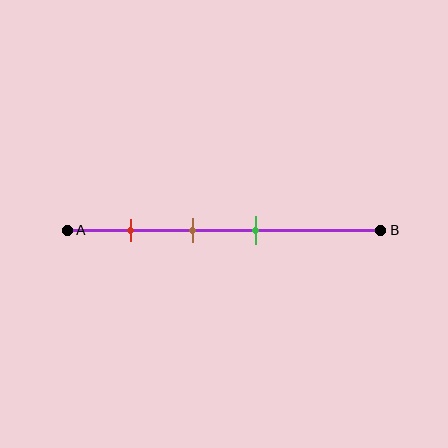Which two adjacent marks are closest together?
The brown and green marks are the closest adjacent pair.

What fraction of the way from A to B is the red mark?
The red mark is approximately 20% (0.2) of the way from A to B.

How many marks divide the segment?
There are 3 marks dividing the segment.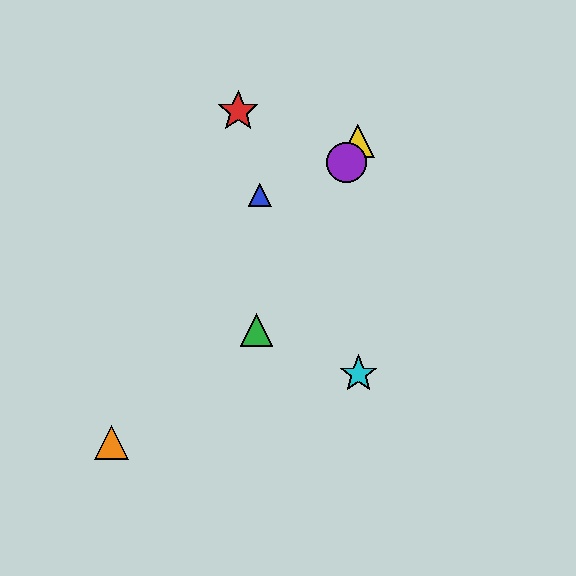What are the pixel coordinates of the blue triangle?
The blue triangle is at (260, 195).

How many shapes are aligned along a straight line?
3 shapes (the green triangle, the yellow triangle, the purple circle) are aligned along a straight line.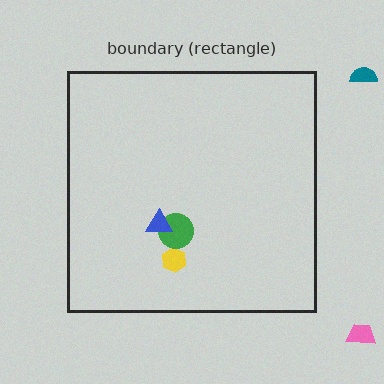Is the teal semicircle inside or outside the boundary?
Outside.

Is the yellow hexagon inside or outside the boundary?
Inside.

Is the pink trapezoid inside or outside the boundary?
Outside.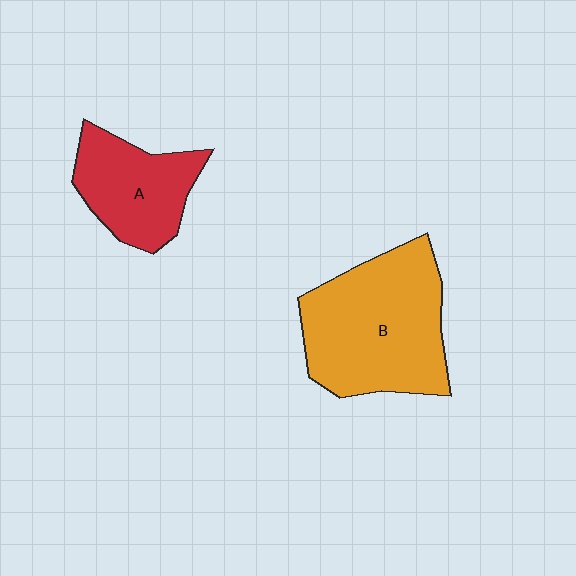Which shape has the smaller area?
Shape A (red).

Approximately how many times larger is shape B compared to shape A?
Approximately 1.7 times.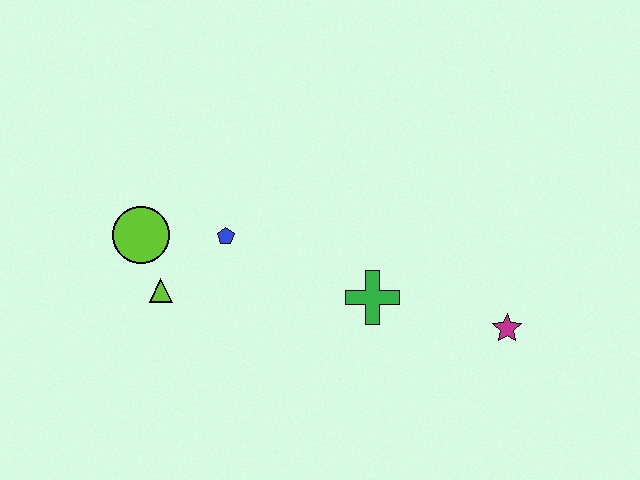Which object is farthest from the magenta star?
The lime circle is farthest from the magenta star.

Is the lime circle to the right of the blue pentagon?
No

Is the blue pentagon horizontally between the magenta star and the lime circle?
Yes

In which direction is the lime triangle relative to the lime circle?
The lime triangle is below the lime circle.